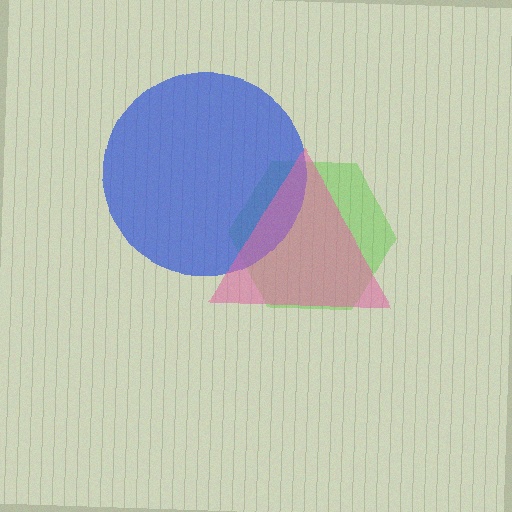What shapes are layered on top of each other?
The layered shapes are: a lime hexagon, a blue circle, a pink triangle.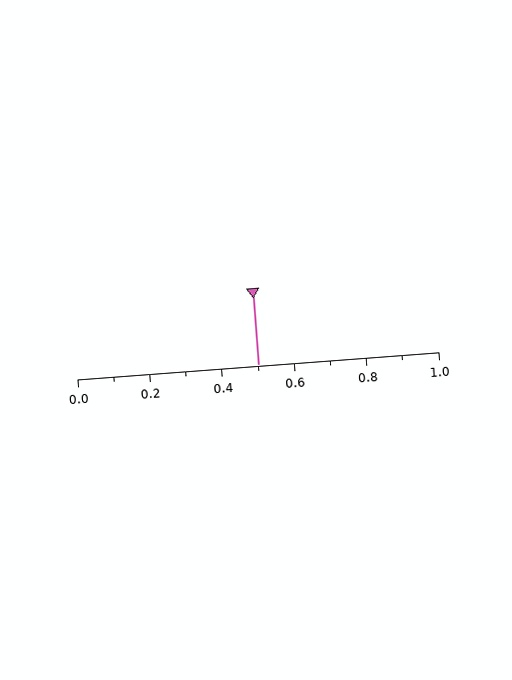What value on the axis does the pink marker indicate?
The marker indicates approximately 0.5.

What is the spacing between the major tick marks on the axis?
The major ticks are spaced 0.2 apart.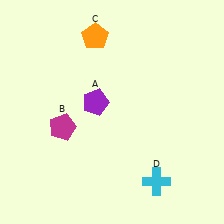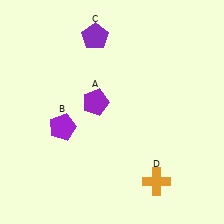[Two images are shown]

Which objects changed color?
B changed from magenta to purple. C changed from orange to purple. D changed from cyan to orange.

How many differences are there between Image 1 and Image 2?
There are 3 differences between the two images.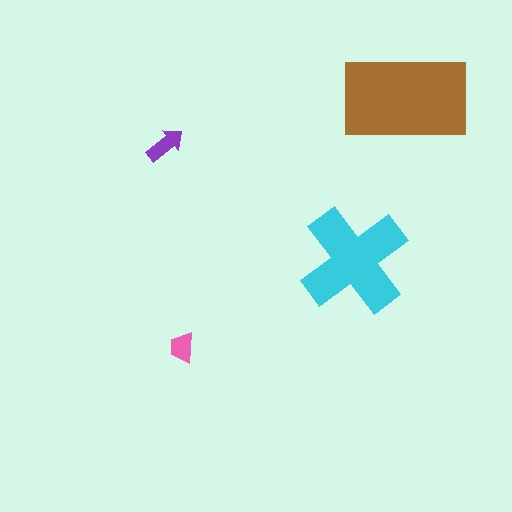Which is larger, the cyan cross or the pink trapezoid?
The cyan cross.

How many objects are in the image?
There are 4 objects in the image.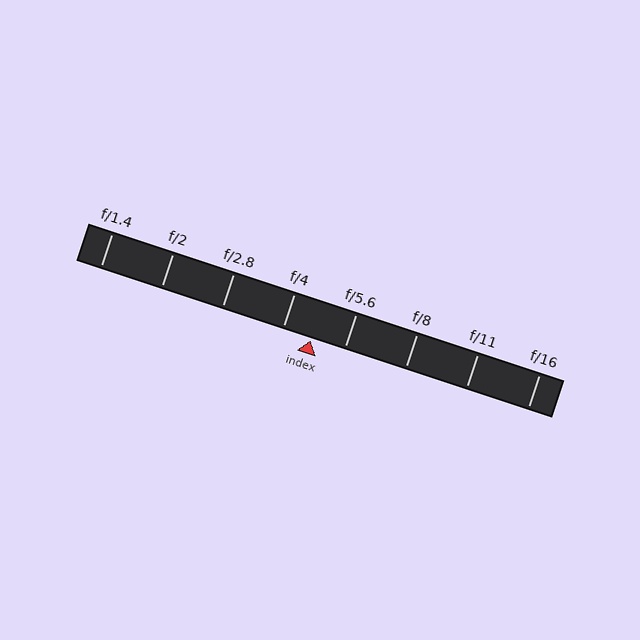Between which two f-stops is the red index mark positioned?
The index mark is between f/4 and f/5.6.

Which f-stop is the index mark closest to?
The index mark is closest to f/4.